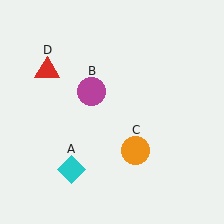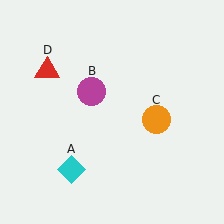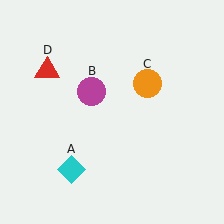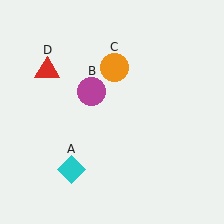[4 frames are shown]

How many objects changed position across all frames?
1 object changed position: orange circle (object C).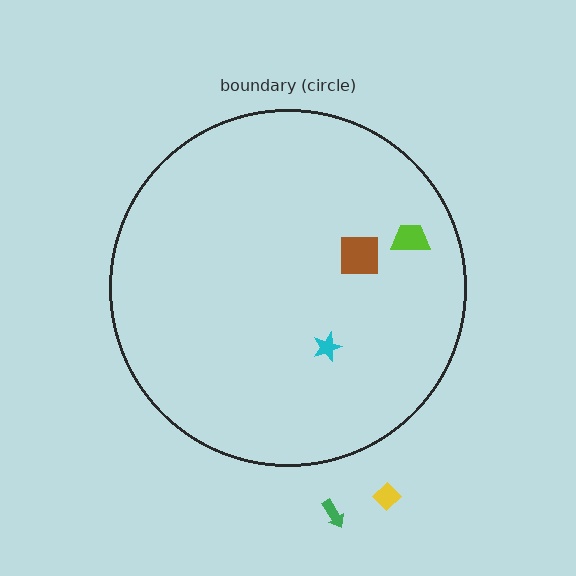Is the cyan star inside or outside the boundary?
Inside.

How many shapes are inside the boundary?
3 inside, 2 outside.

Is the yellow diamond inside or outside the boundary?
Outside.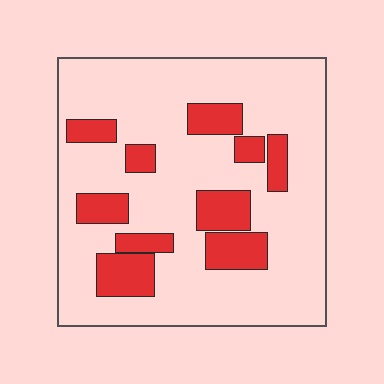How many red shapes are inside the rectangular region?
10.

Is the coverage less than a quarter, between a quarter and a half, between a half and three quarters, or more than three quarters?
Less than a quarter.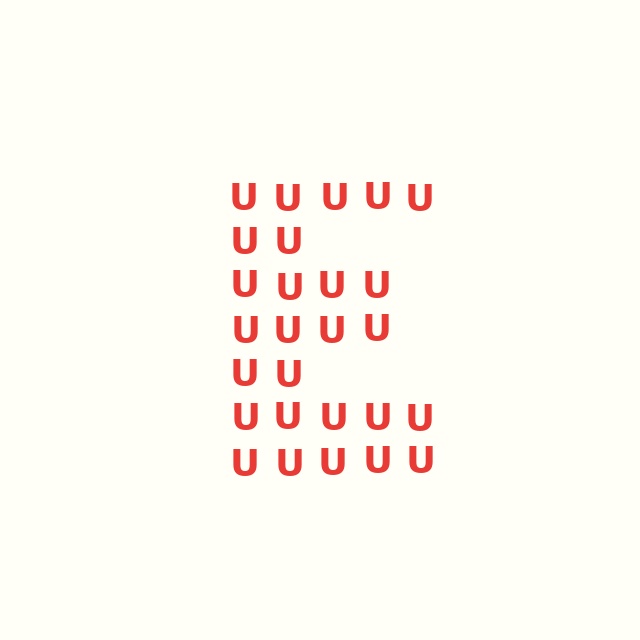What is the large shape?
The large shape is the letter E.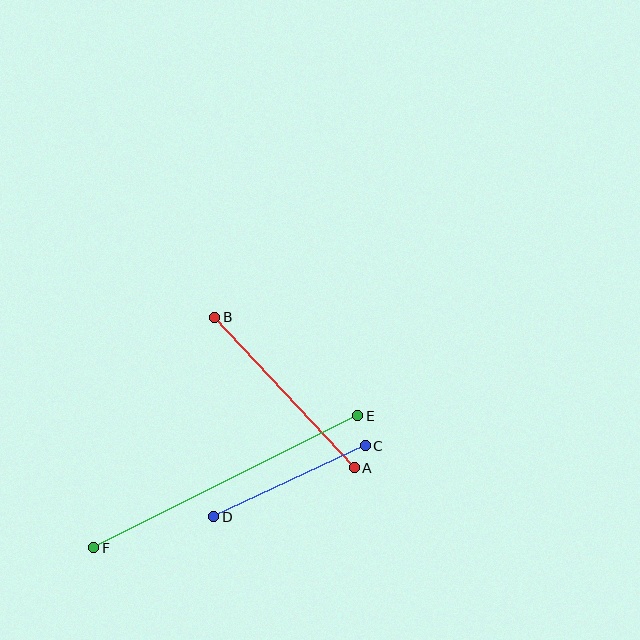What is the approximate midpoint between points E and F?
The midpoint is at approximately (226, 482) pixels.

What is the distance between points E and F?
The distance is approximately 295 pixels.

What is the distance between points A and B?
The distance is approximately 205 pixels.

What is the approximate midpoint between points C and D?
The midpoint is at approximately (289, 481) pixels.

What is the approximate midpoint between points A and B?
The midpoint is at approximately (284, 392) pixels.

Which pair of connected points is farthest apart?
Points E and F are farthest apart.